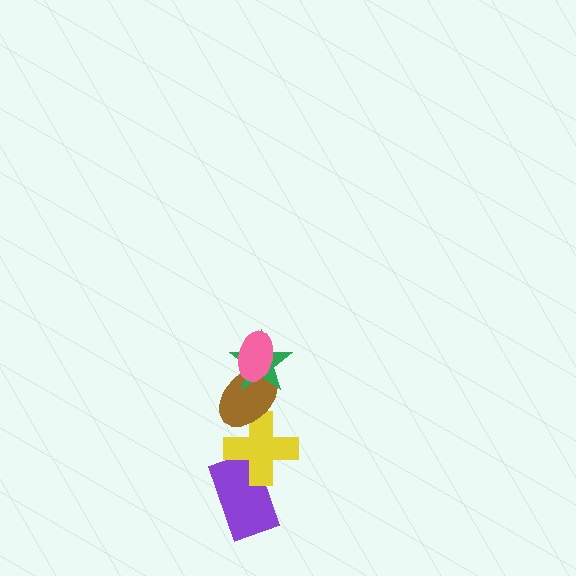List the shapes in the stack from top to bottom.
From top to bottom: the pink ellipse, the green star, the brown ellipse, the yellow cross, the purple rectangle.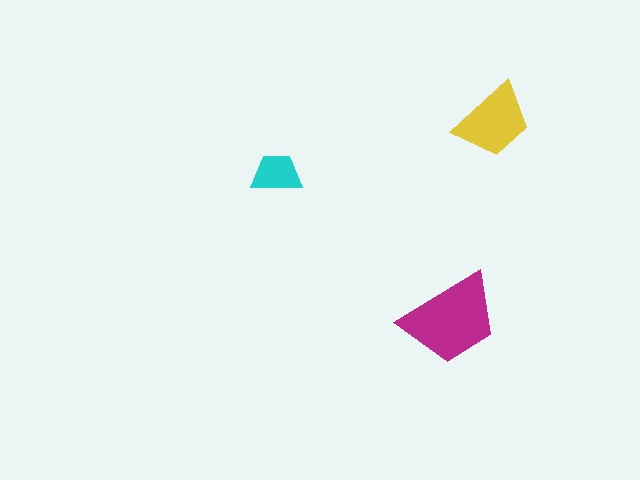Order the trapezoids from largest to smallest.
the magenta one, the yellow one, the cyan one.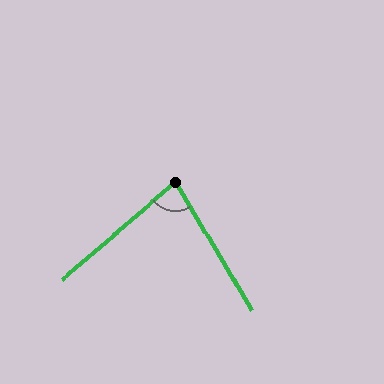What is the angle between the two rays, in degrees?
Approximately 80 degrees.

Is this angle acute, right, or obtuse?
It is acute.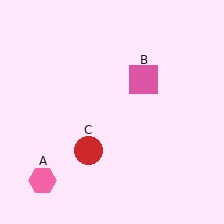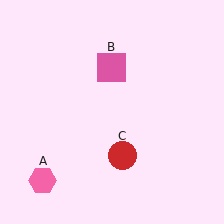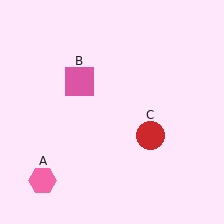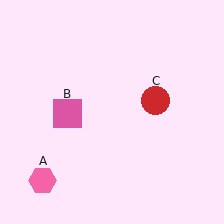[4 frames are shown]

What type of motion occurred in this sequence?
The pink square (object B), red circle (object C) rotated counterclockwise around the center of the scene.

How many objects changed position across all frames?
2 objects changed position: pink square (object B), red circle (object C).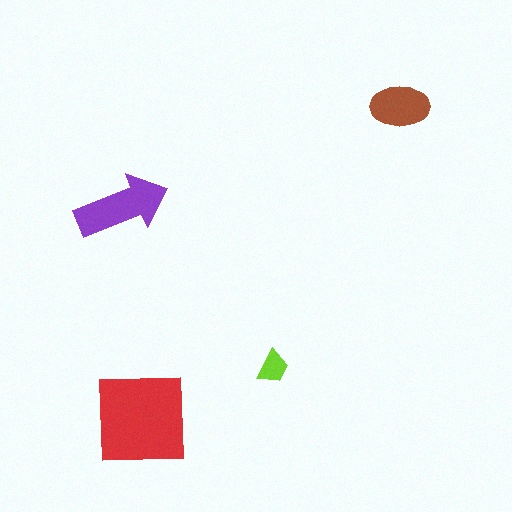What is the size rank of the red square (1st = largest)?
1st.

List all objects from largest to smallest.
The red square, the purple arrow, the brown ellipse, the lime trapezoid.